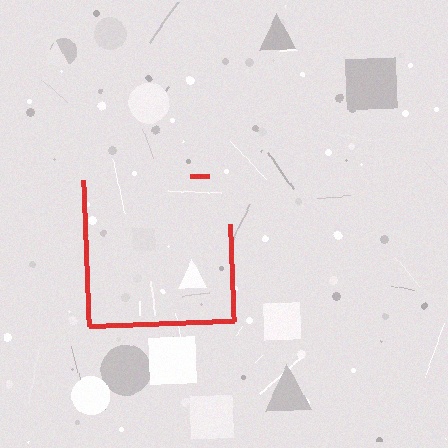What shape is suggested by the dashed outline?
The dashed outline suggests a square.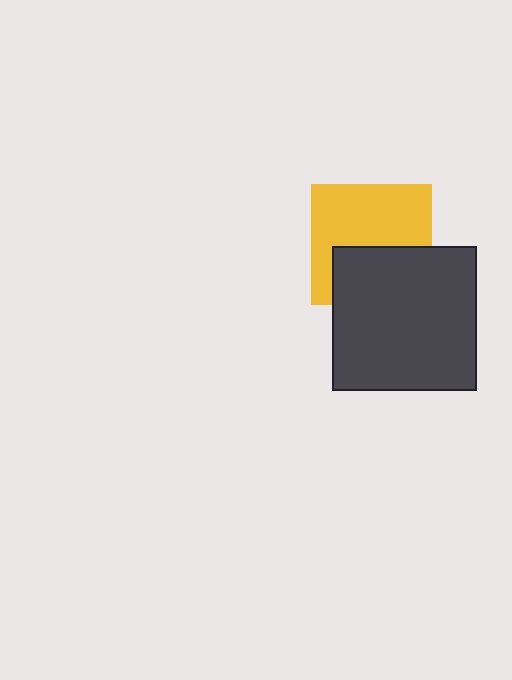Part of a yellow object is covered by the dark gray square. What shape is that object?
It is a square.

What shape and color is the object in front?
The object in front is a dark gray square.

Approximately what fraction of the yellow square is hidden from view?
Roughly 41% of the yellow square is hidden behind the dark gray square.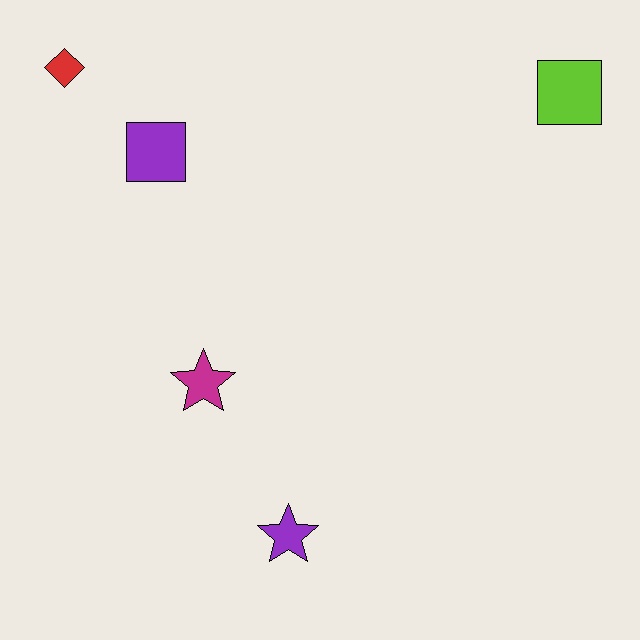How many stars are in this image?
There are 2 stars.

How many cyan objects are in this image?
There are no cyan objects.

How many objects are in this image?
There are 5 objects.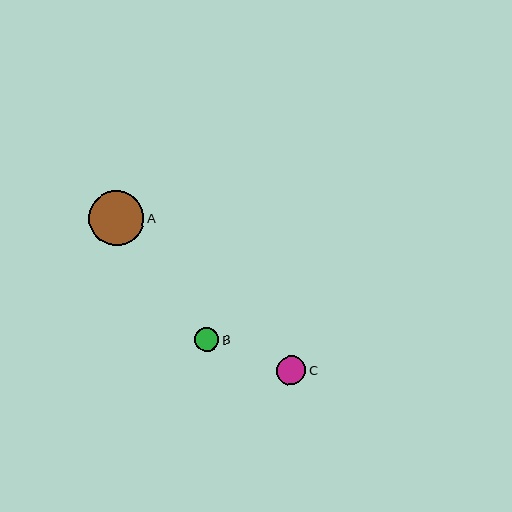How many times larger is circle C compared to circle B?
Circle C is approximately 1.2 times the size of circle B.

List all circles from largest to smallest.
From largest to smallest: A, C, B.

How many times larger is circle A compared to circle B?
Circle A is approximately 2.3 times the size of circle B.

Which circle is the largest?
Circle A is the largest with a size of approximately 55 pixels.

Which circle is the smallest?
Circle B is the smallest with a size of approximately 24 pixels.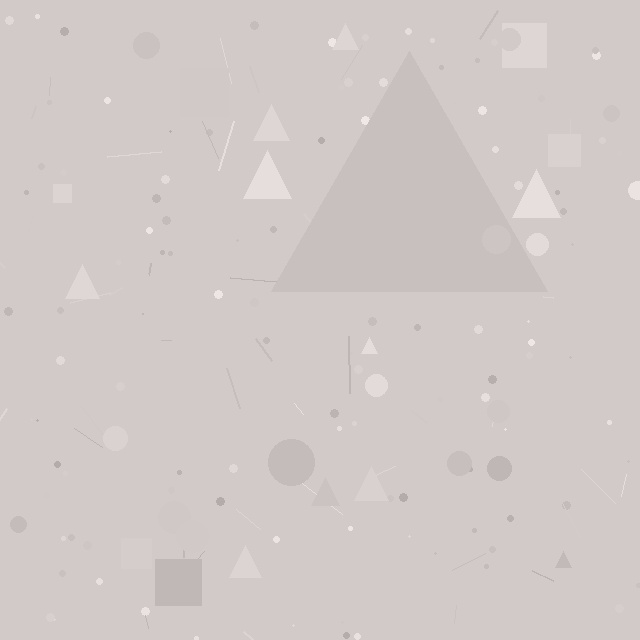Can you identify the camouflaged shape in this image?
The camouflaged shape is a triangle.